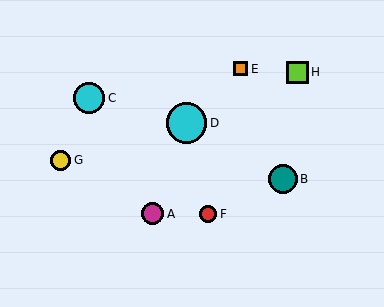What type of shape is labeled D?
Shape D is a cyan circle.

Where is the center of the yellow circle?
The center of the yellow circle is at (61, 160).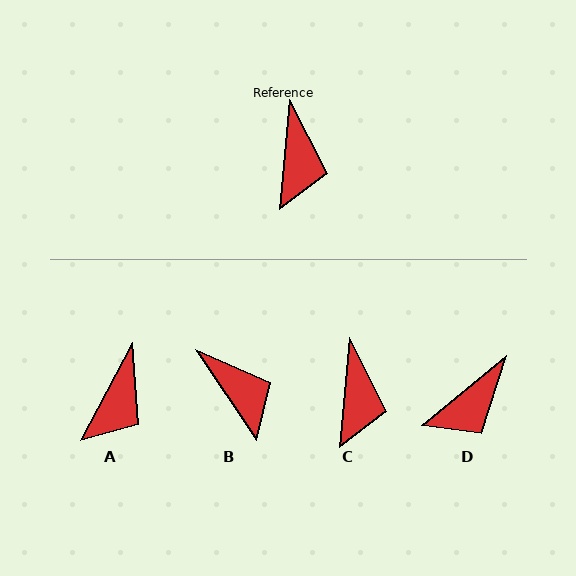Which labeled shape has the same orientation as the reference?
C.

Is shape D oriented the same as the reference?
No, it is off by about 45 degrees.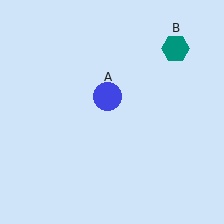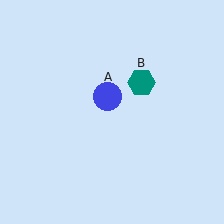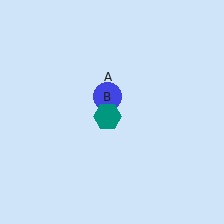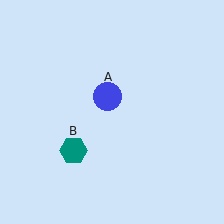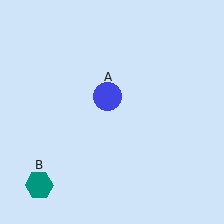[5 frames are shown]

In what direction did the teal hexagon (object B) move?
The teal hexagon (object B) moved down and to the left.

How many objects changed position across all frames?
1 object changed position: teal hexagon (object B).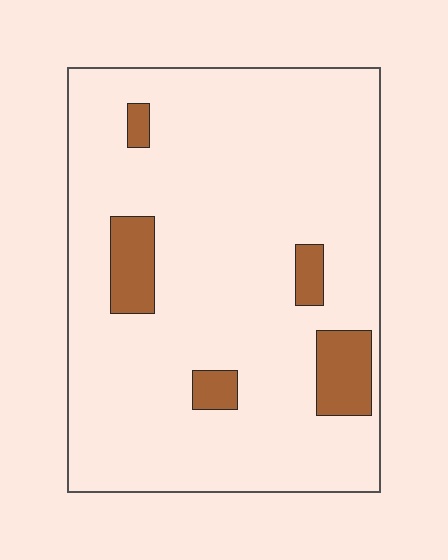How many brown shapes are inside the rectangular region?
5.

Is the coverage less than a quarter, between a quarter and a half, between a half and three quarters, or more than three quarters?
Less than a quarter.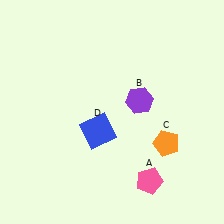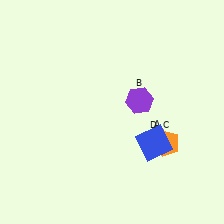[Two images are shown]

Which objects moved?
The objects that moved are: the pink pentagon (A), the blue square (D).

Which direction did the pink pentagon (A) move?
The pink pentagon (A) moved up.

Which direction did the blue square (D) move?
The blue square (D) moved right.